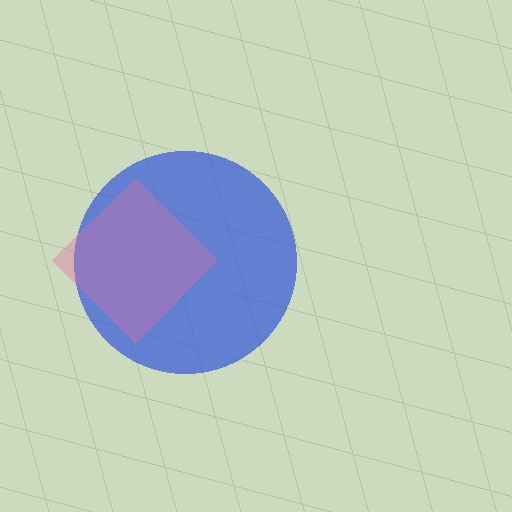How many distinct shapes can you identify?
There are 2 distinct shapes: a blue circle, a pink diamond.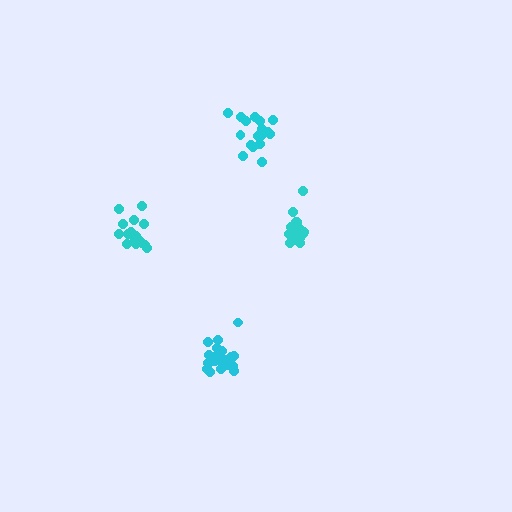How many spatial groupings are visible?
There are 4 spatial groupings.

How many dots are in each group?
Group 1: 17 dots, Group 2: 19 dots, Group 3: 17 dots, Group 4: 21 dots (74 total).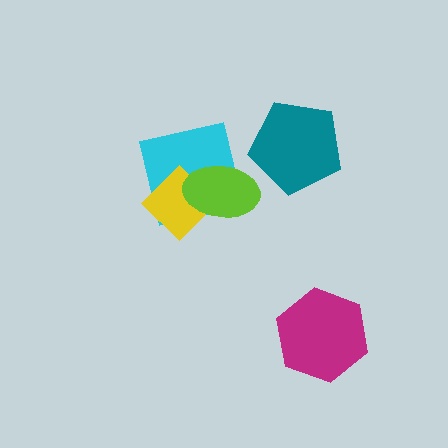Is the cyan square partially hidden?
Yes, it is partially covered by another shape.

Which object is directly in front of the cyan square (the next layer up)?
The yellow diamond is directly in front of the cyan square.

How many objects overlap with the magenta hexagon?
0 objects overlap with the magenta hexagon.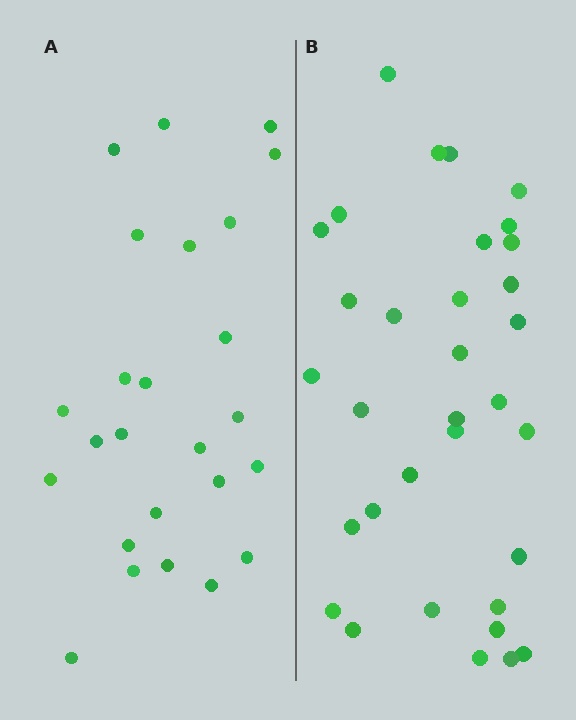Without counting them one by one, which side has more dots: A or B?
Region B (the right region) has more dots.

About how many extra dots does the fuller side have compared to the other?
Region B has roughly 8 or so more dots than region A.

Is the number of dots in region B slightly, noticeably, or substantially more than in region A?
Region B has noticeably more, but not dramatically so. The ratio is roughly 1.3 to 1.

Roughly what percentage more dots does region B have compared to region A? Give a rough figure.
About 30% more.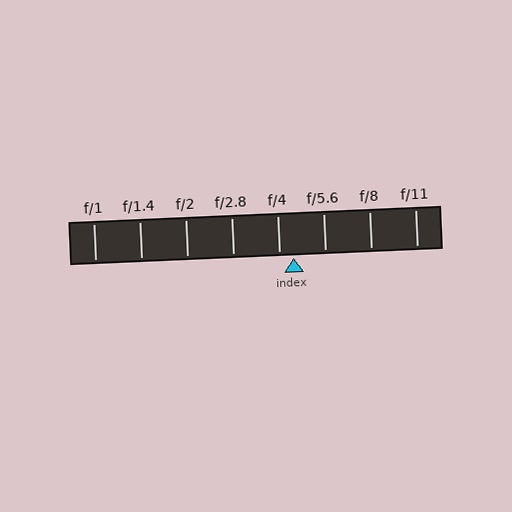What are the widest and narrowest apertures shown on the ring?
The widest aperture shown is f/1 and the narrowest is f/11.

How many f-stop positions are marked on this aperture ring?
There are 8 f-stop positions marked.